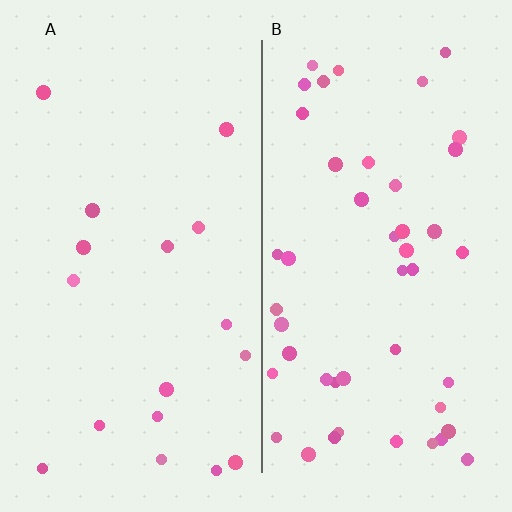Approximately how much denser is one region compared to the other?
Approximately 2.7× — region B over region A.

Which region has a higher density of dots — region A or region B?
B (the right).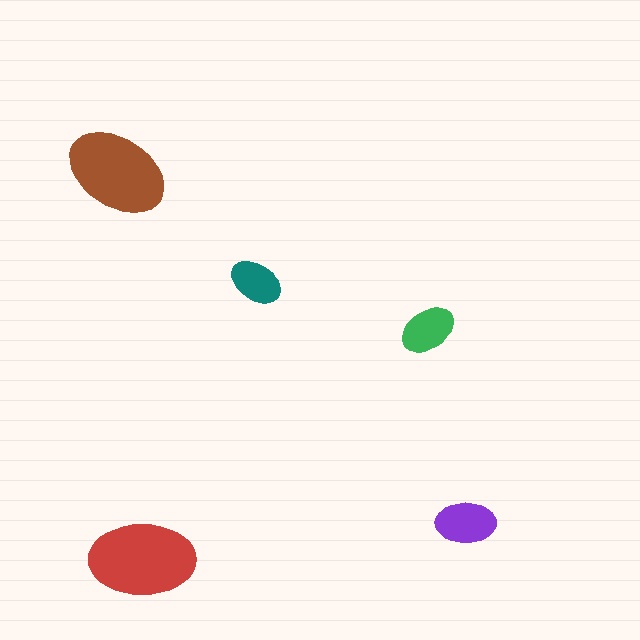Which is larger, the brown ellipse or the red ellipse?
The red one.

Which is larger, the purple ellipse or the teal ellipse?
The purple one.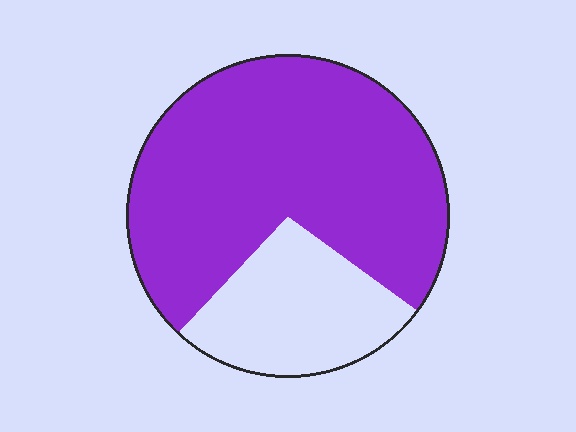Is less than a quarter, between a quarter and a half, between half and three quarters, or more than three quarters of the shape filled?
Between half and three quarters.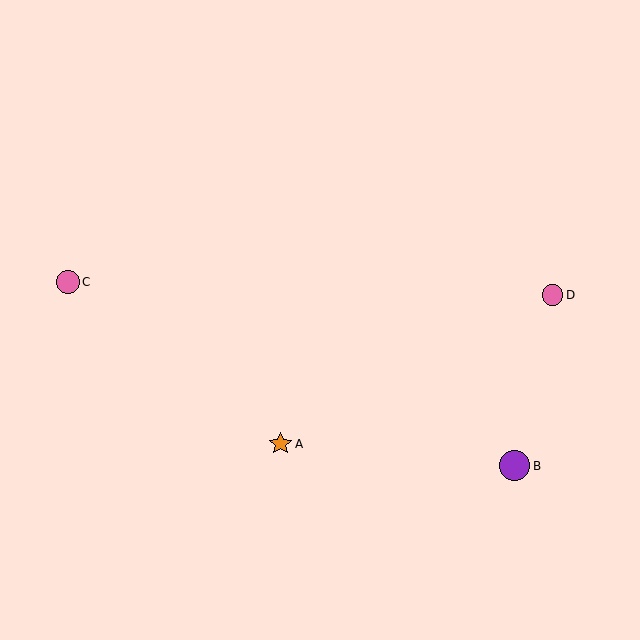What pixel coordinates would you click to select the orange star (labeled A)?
Click at (280, 444) to select the orange star A.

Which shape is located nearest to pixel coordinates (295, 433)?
The orange star (labeled A) at (280, 444) is nearest to that location.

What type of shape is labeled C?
Shape C is a pink circle.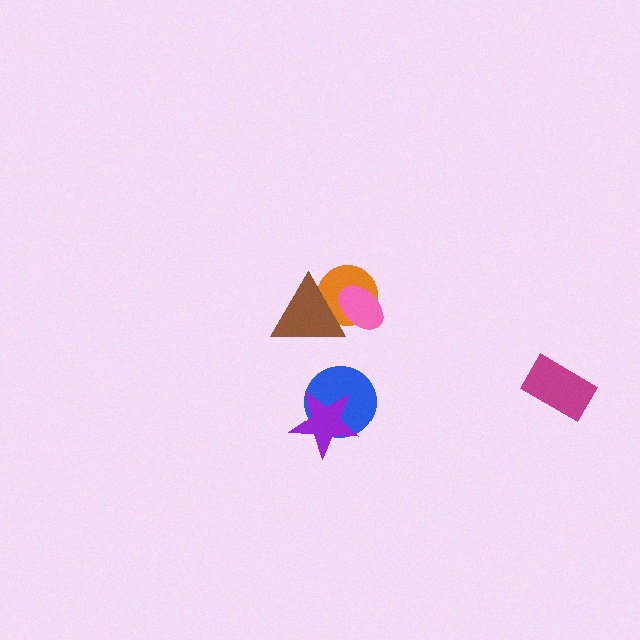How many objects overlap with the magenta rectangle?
0 objects overlap with the magenta rectangle.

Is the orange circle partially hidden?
Yes, it is partially covered by another shape.